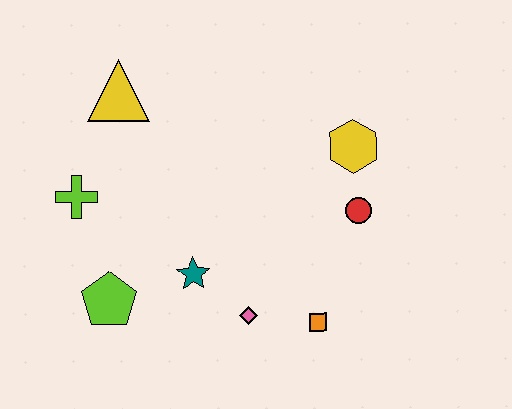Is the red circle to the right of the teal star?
Yes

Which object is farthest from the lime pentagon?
The yellow hexagon is farthest from the lime pentagon.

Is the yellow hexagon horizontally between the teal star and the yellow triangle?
No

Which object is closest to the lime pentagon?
The teal star is closest to the lime pentagon.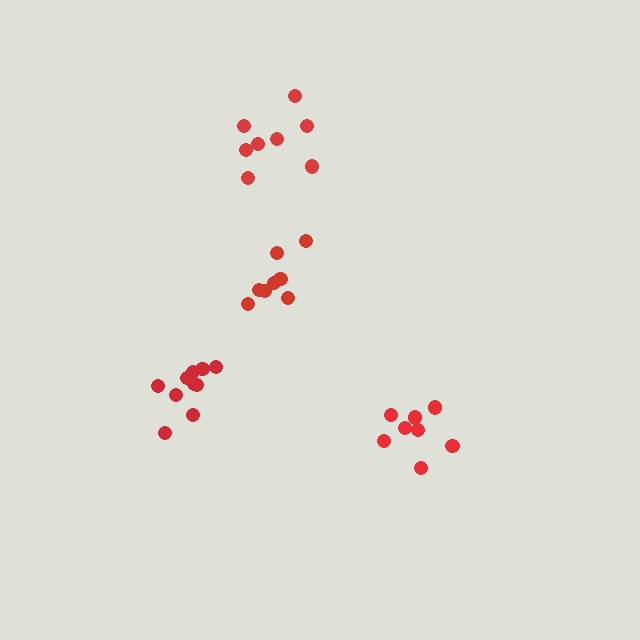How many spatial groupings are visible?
There are 4 spatial groupings.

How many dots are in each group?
Group 1: 8 dots, Group 2: 10 dots, Group 3: 8 dots, Group 4: 8 dots (34 total).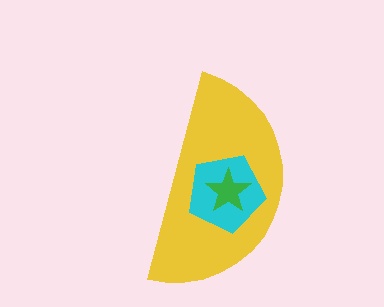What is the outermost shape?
The yellow semicircle.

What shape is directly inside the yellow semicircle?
The cyan pentagon.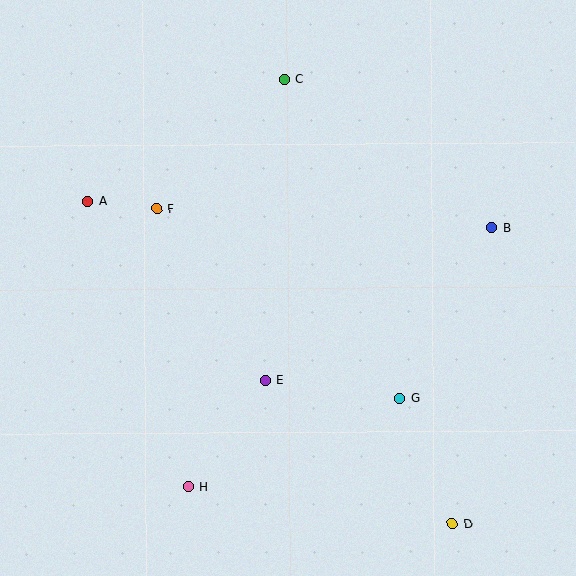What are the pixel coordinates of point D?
Point D is at (452, 524).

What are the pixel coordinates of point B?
Point B is at (491, 227).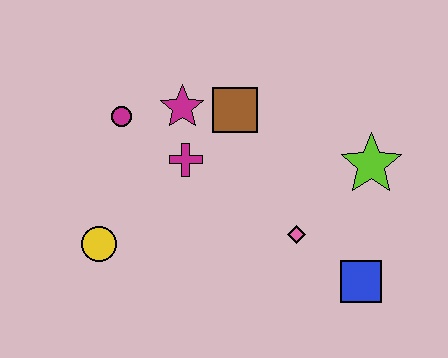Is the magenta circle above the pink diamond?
Yes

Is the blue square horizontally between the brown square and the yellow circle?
No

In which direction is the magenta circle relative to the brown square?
The magenta circle is to the left of the brown square.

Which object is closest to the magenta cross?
The magenta star is closest to the magenta cross.